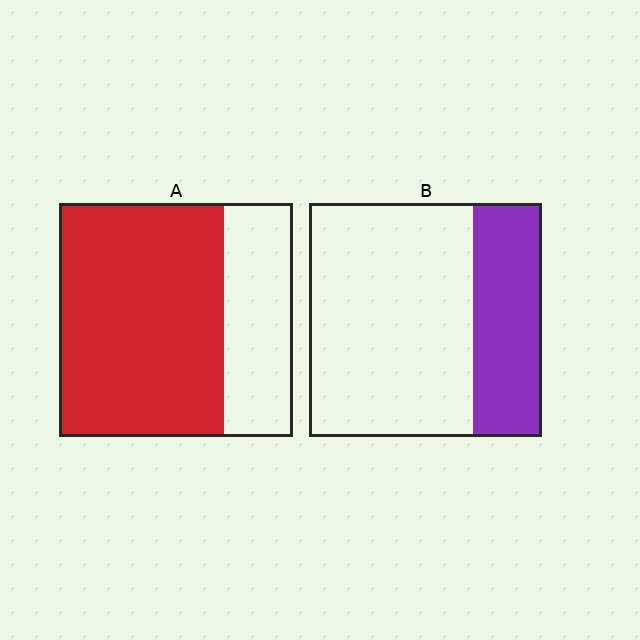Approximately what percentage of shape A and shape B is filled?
A is approximately 70% and B is approximately 30%.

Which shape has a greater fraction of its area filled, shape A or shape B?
Shape A.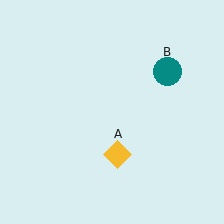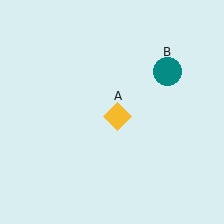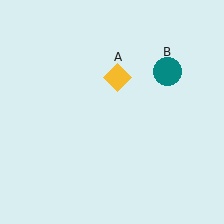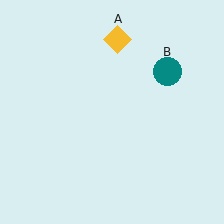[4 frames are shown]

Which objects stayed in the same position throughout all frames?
Teal circle (object B) remained stationary.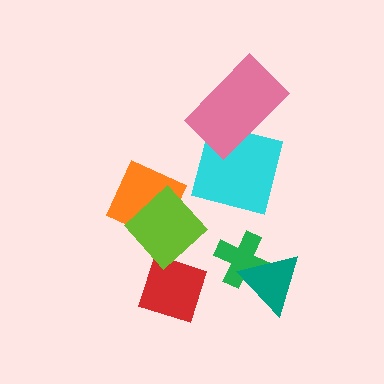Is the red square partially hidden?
No, no other shape covers it.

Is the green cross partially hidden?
Yes, it is partially covered by another shape.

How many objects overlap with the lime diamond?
1 object overlaps with the lime diamond.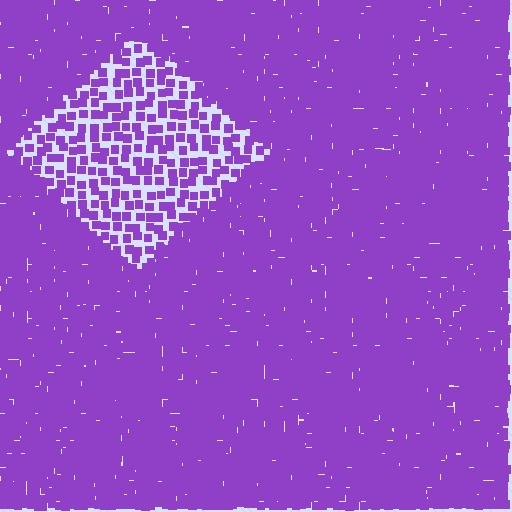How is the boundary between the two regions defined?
The boundary is defined by a change in element density (approximately 2.7x ratio). All elements are the same color, size, and shape.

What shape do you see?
I see a diamond.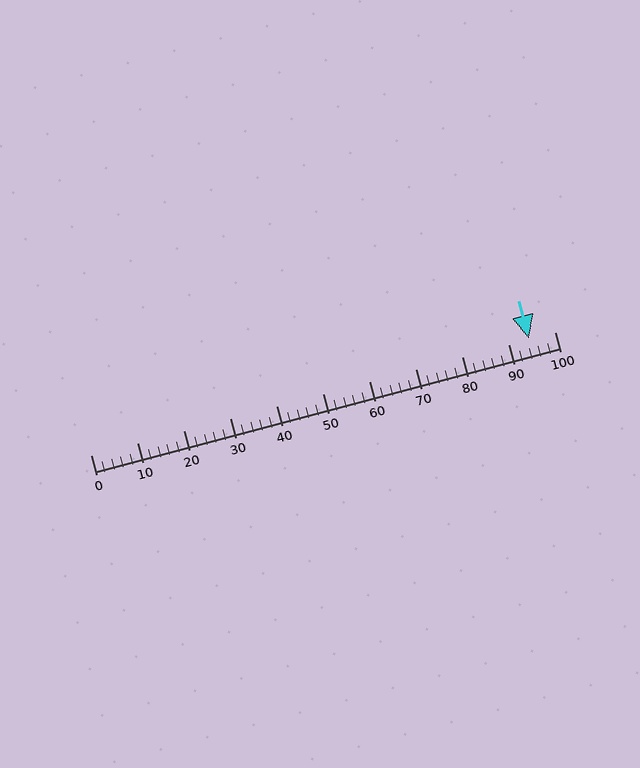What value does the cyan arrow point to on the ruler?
The cyan arrow points to approximately 94.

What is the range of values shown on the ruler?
The ruler shows values from 0 to 100.